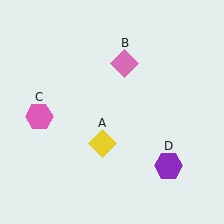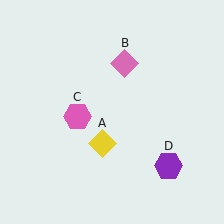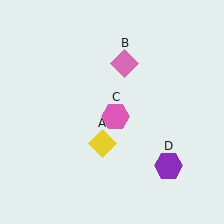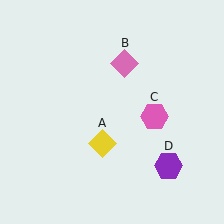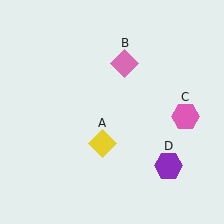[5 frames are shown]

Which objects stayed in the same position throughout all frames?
Yellow diamond (object A) and pink diamond (object B) and purple hexagon (object D) remained stationary.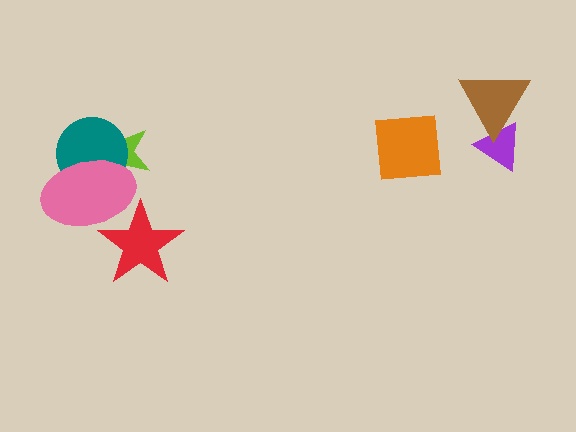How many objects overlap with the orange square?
0 objects overlap with the orange square.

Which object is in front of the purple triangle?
The brown triangle is in front of the purple triangle.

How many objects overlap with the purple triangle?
1 object overlaps with the purple triangle.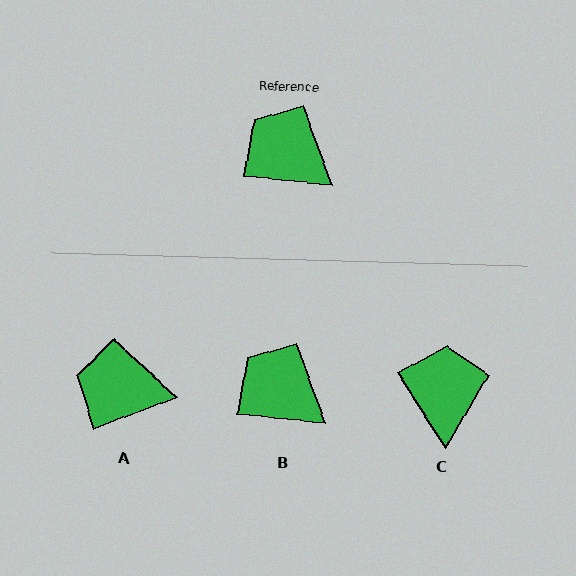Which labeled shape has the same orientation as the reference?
B.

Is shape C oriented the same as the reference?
No, it is off by about 51 degrees.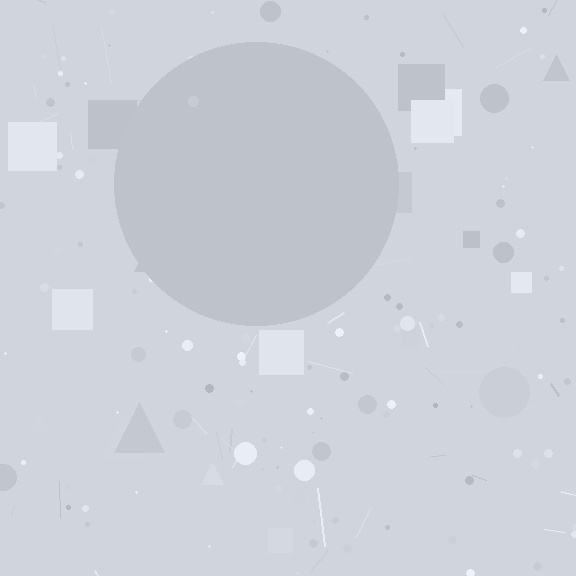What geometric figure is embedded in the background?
A circle is embedded in the background.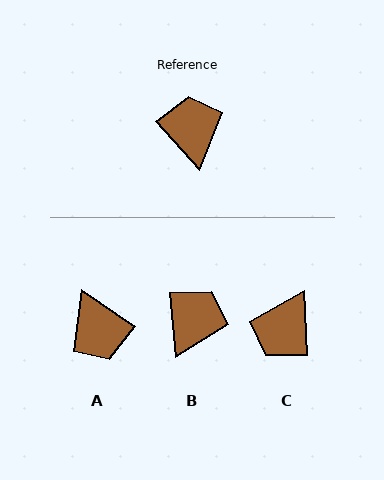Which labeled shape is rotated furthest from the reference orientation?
A, about 166 degrees away.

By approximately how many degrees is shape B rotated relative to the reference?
Approximately 37 degrees clockwise.